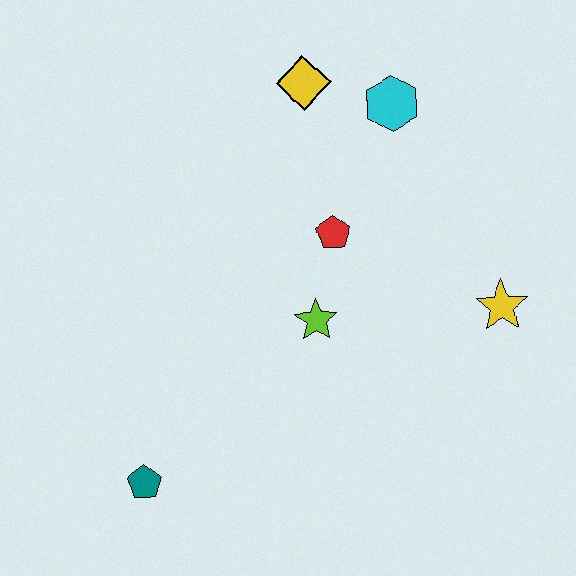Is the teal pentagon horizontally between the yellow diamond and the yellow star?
No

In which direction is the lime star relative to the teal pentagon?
The lime star is to the right of the teal pentagon.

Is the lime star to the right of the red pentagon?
No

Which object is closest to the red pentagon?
The lime star is closest to the red pentagon.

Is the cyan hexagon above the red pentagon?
Yes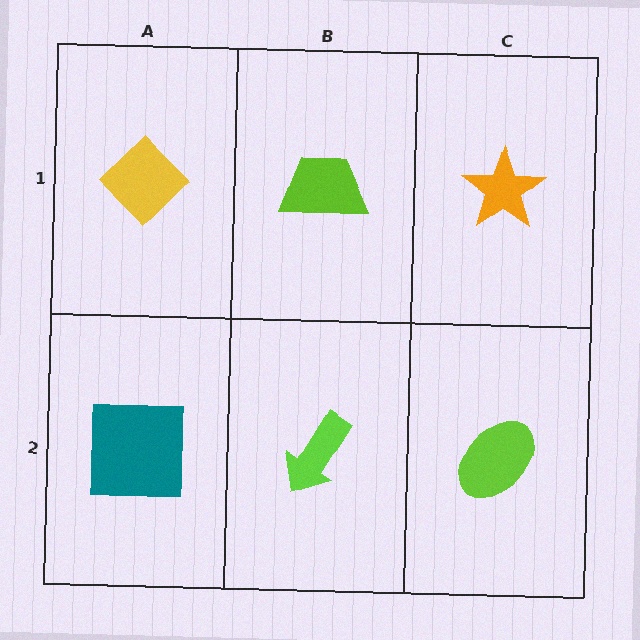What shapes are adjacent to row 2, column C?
An orange star (row 1, column C), a lime arrow (row 2, column B).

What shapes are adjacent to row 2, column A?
A yellow diamond (row 1, column A), a lime arrow (row 2, column B).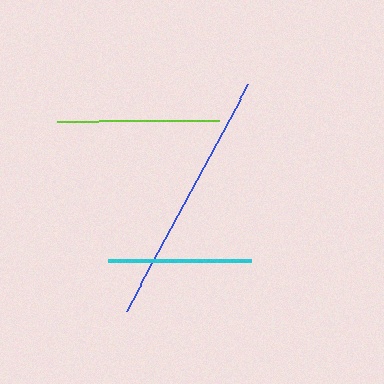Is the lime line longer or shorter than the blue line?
The blue line is longer than the lime line.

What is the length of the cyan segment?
The cyan segment is approximately 143 pixels long.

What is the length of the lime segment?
The lime segment is approximately 161 pixels long.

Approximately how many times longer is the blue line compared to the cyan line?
The blue line is approximately 1.8 times the length of the cyan line.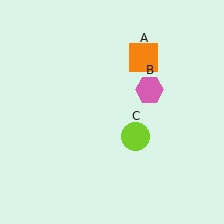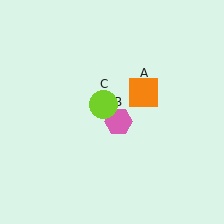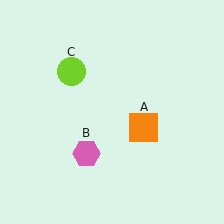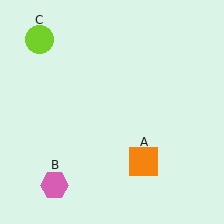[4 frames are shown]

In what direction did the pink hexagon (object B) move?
The pink hexagon (object B) moved down and to the left.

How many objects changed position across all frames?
3 objects changed position: orange square (object A), pink hexagon (object B), lime circle (object C).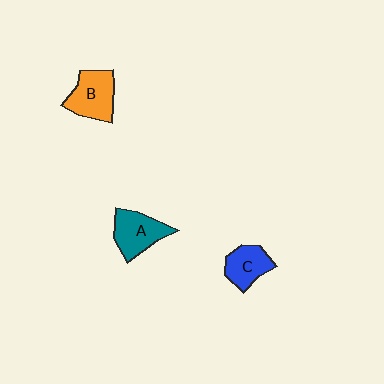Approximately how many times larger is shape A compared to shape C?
Approximately 1.2 times.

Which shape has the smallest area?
Shape C (blue).